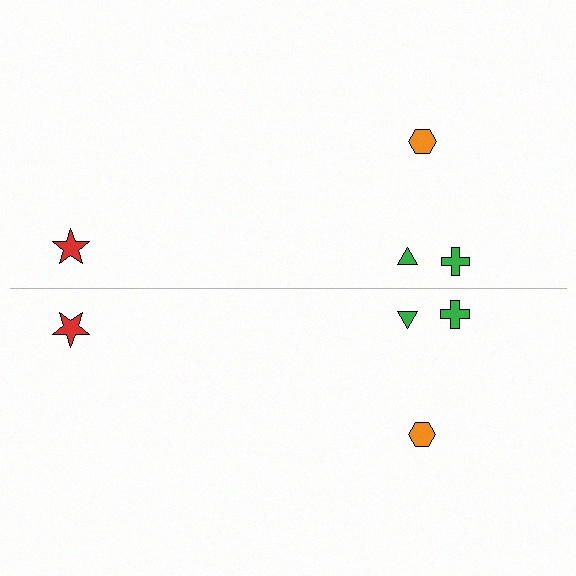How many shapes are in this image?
There are 8 shapes in this image.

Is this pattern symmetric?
Yes, this pattern has bilateral (reflection) symmetry.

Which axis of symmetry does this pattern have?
The pattern has a horizontal axis of symmetry running through the center of the image.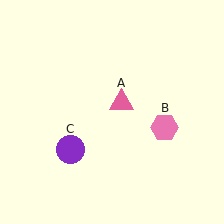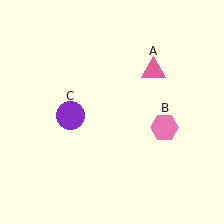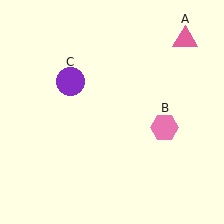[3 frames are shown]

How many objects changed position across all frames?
2 objects changed position: pink triangle (object A), purple circle (object C).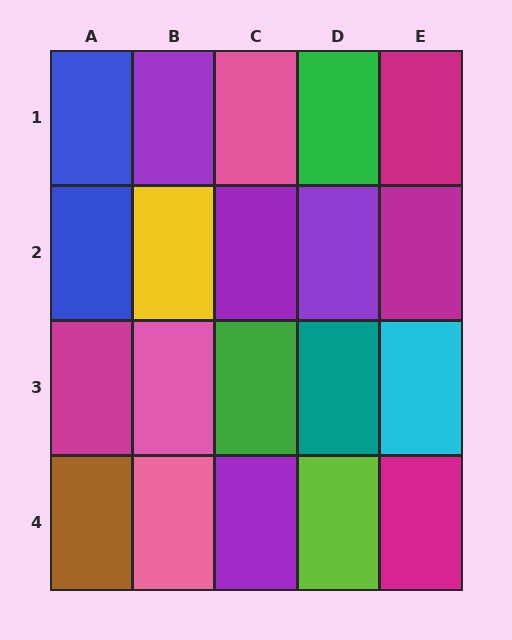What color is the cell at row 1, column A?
Blue.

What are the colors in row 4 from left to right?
Brown, pink, purple, lime, magenta.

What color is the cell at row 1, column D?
Green.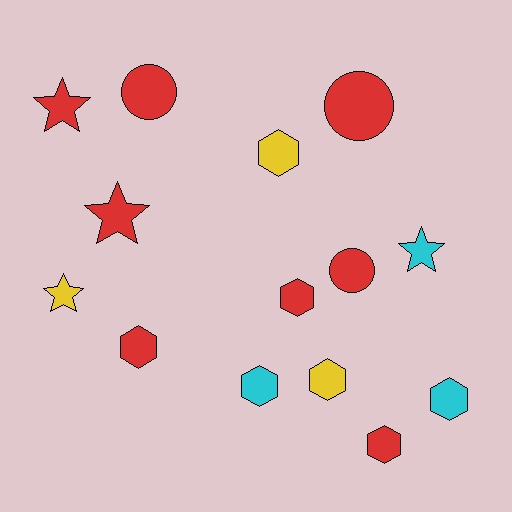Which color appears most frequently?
Red, with 8 objects.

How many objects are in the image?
There are 14 objects.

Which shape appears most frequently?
Hexagon, with 7 objects.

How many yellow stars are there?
There is 1 yellow star.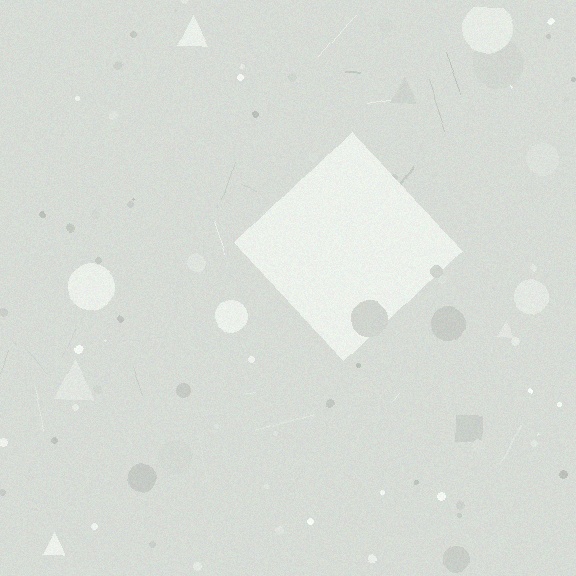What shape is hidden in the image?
A diamond is hidden in the image.